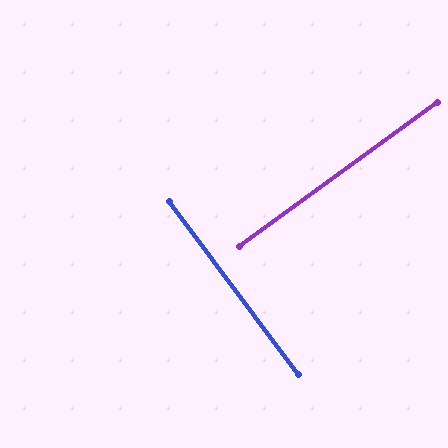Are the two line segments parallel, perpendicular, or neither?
Perpendicular — they meet at approximately 90°.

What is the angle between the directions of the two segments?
Approximately 90 degrees.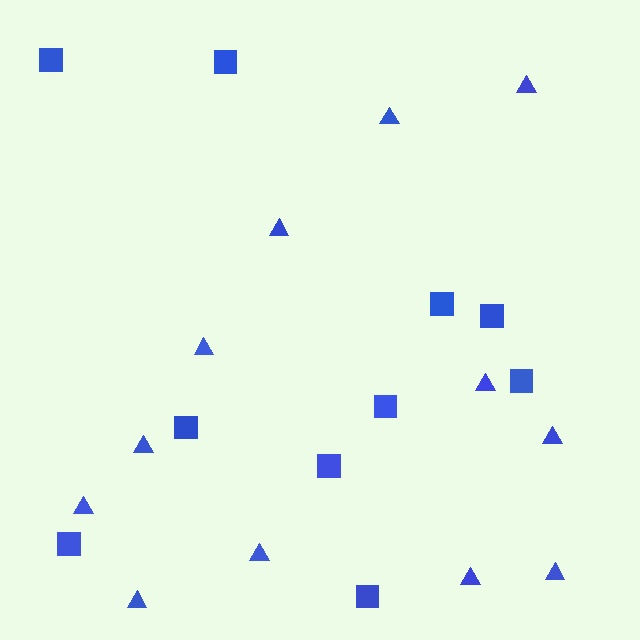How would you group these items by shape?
There are 2 groups: one group of squares (10) and one group of triangles (12).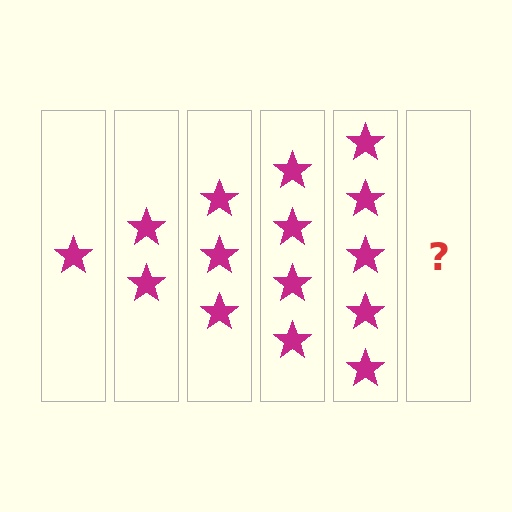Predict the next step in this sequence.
The next step is 6 stars.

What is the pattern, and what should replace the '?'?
The pattern is that each step adds one more star. The '?' should be 6 stars.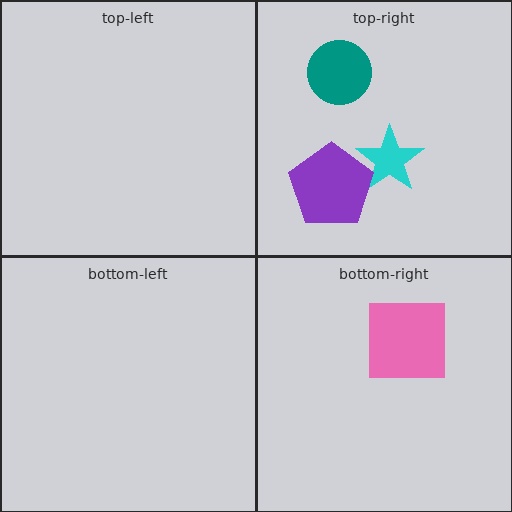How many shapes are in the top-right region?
3.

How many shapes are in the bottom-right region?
1.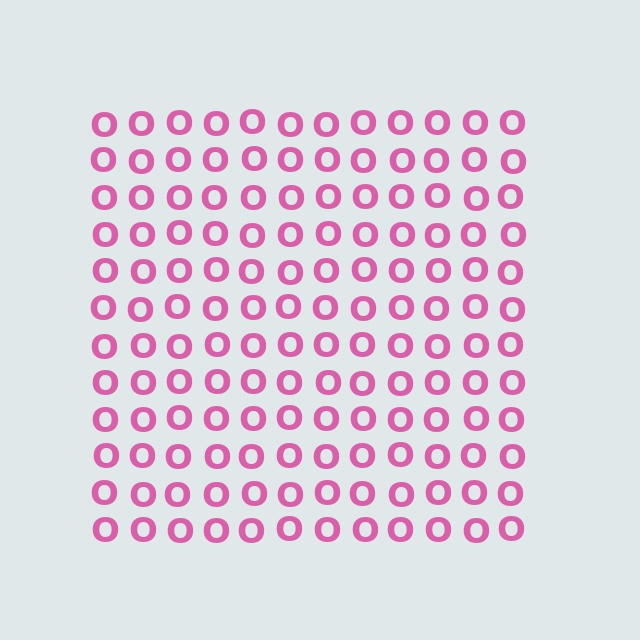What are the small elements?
The small elements are letter O's.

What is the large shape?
The large shape is a square.